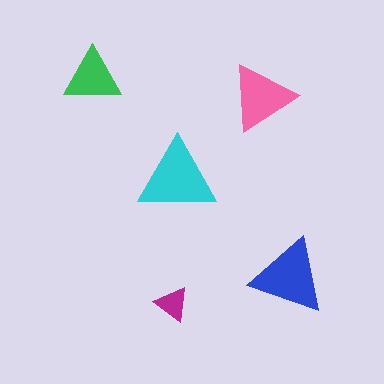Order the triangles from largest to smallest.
the cyan one, the blue one, the pink one, the green one, the magenta one.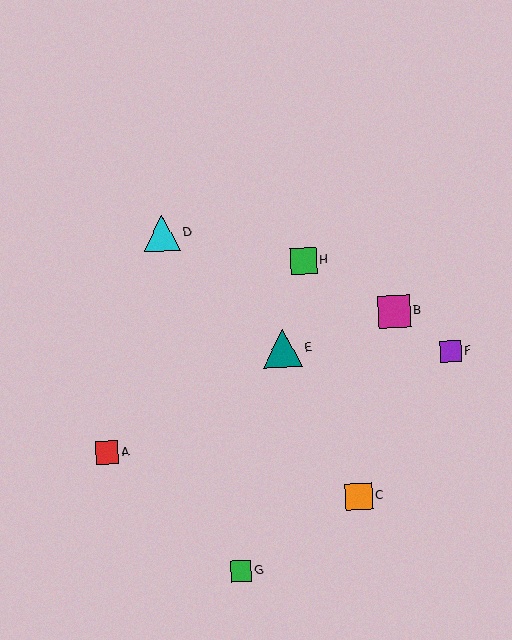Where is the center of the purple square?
The center of the purple square is at (451, 352).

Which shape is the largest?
The teal triangle (labeled E) is the largest.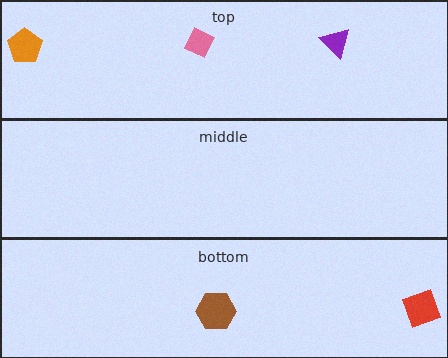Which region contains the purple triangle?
The top region.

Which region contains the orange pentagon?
The top region.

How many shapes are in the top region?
3.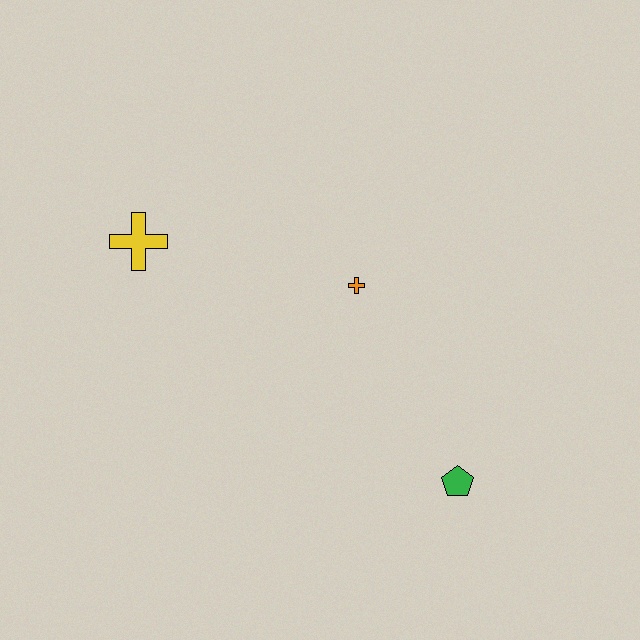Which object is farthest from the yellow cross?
The green pentagon is farthest from the yellow cross.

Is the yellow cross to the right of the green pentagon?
No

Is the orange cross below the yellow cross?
Yes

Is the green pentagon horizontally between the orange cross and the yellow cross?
No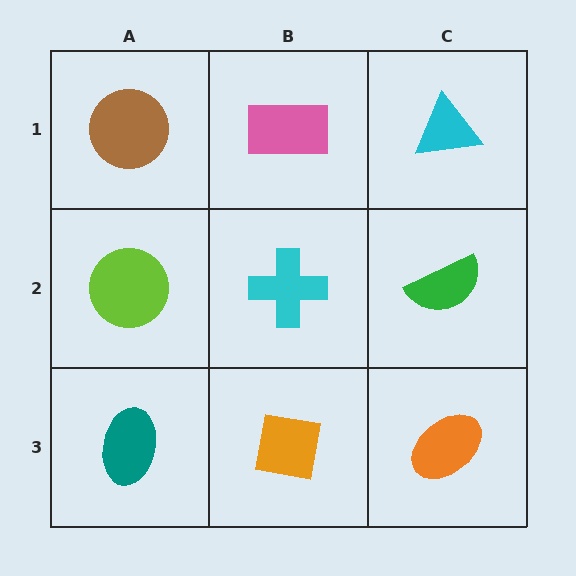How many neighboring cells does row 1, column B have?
3.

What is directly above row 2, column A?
A brown circle.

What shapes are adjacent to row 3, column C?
A green semicircle (row 2, column C), an orange square (row 3, column B).